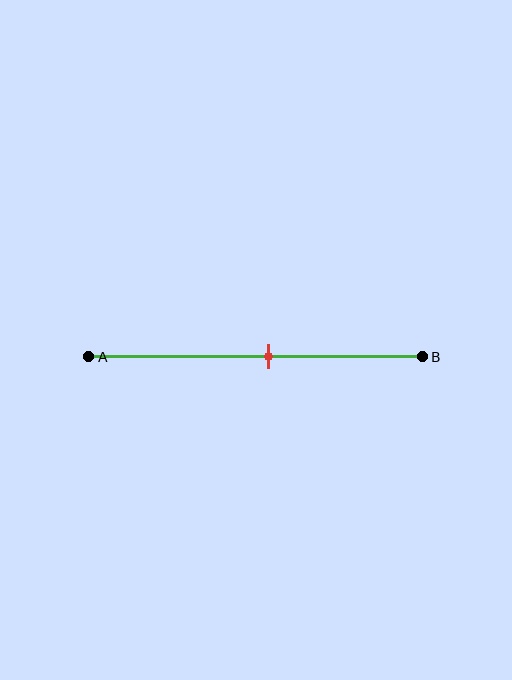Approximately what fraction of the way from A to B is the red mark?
The red mark is approximately 55% of the way from A to B.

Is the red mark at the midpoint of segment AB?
No, the mark is at about 55% from A, not at the 50% midpoint.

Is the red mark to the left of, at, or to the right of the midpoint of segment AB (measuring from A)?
The red mark is to the right of the midpoint of segment AB.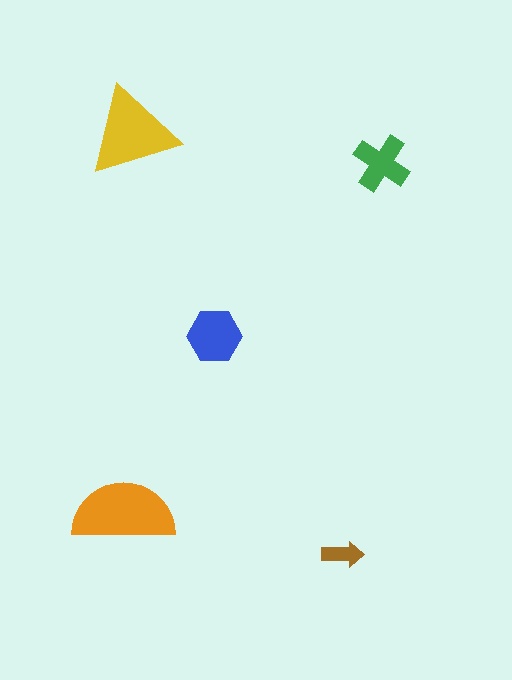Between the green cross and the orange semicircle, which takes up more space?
The orange semicircle.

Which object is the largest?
The orange semicircle.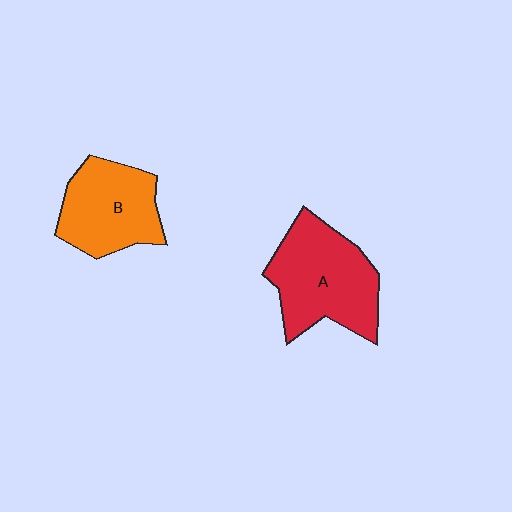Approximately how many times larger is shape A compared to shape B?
Approximately 1.2 times.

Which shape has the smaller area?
Shape B (orange).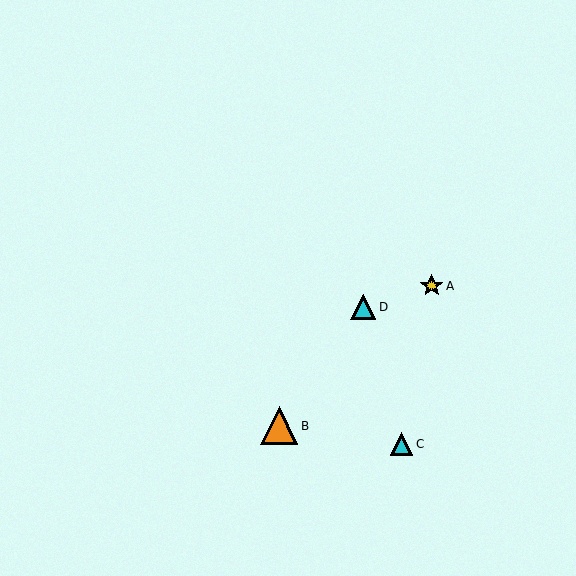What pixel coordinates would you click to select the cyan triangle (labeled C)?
Click at (401, 444) to select the cyan triangle C.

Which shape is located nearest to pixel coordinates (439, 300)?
The yellow star (labeled A) at (432, 286) is nearest to that location.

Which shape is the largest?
The orange triangle (labeled B) is the largest.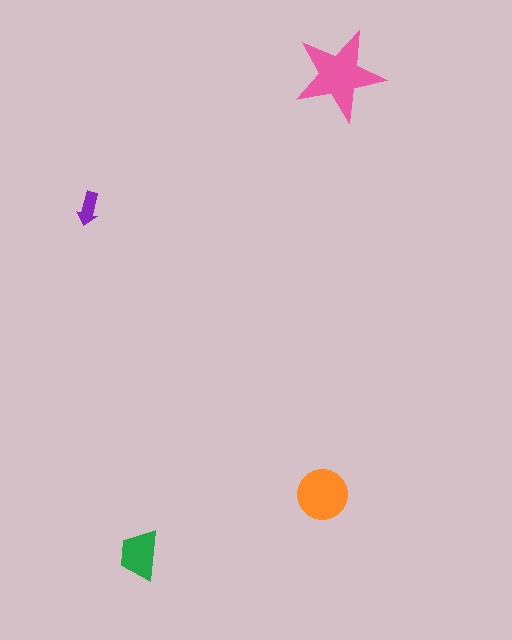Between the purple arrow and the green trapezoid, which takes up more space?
The green trapezoid.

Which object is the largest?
The pink star.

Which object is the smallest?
The purple arrow.